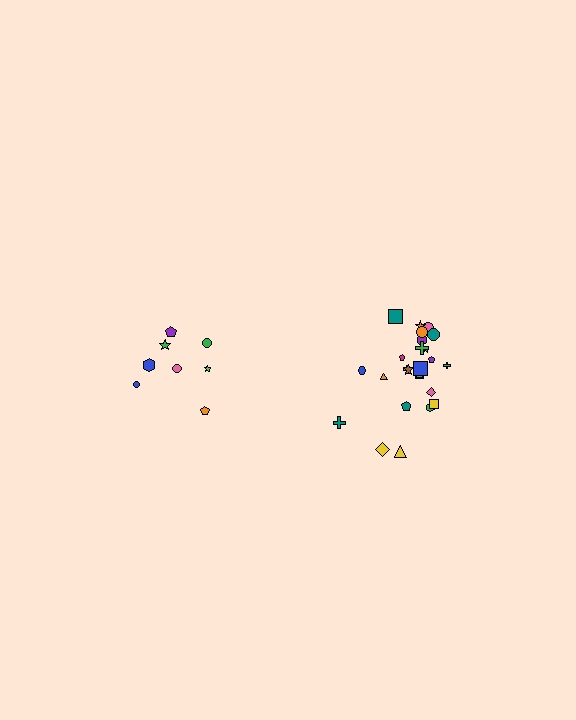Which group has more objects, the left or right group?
The right group.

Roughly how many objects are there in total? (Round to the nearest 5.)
Roughly 35 objects in total.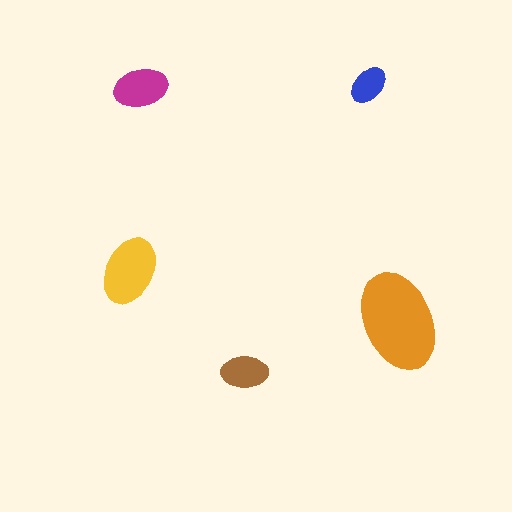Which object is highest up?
The blue ellipse is topmost.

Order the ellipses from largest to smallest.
the orange one, the yellow one, the magenta one, the brown one, the blue one.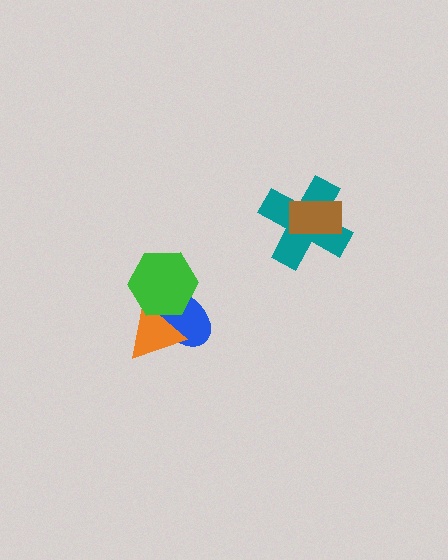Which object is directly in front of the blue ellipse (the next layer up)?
The orange triangle is directly in front of the blue ellipse.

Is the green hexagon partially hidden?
No, no other shape covers it.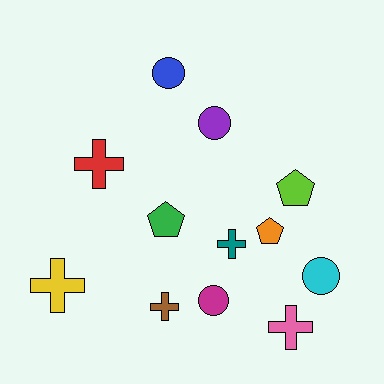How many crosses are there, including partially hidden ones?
There are 5 crosses.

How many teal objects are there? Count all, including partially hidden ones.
There is 1 teal object.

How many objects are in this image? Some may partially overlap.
There are 12 objects.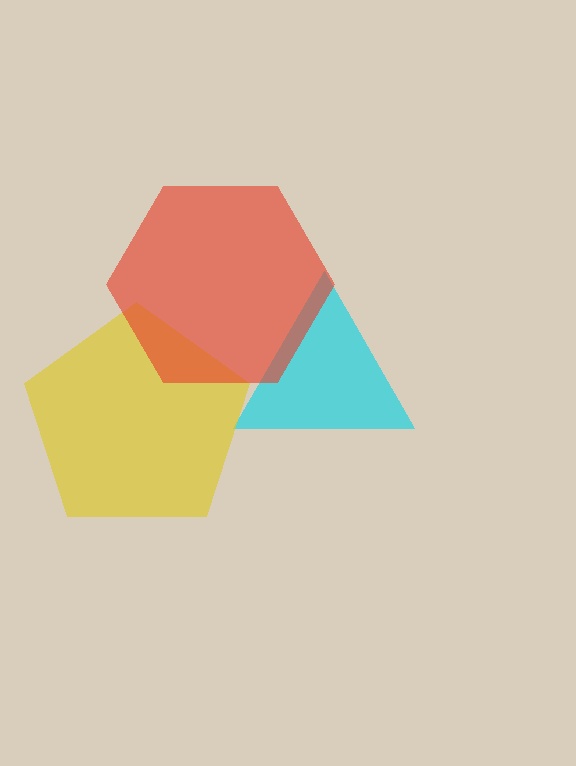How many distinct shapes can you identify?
There are 3 distinct shapes: a cyan triangle, a yellow pentagon, a red hexagon.